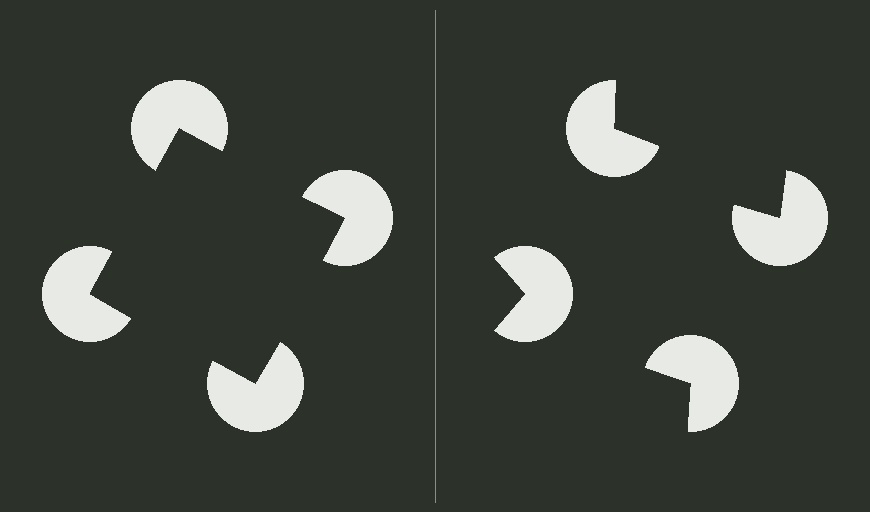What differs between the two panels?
The pac-man discs are positioned identically on both sides; only the wedge orientations differ. On the left they align to a square; on the right they are misaligned.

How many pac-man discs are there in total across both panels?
8 — 4 on each side.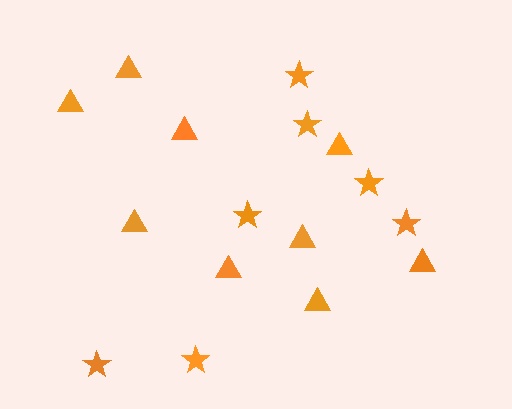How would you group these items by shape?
There are 2 groups: one group of triangles (9) and one group of stars (7).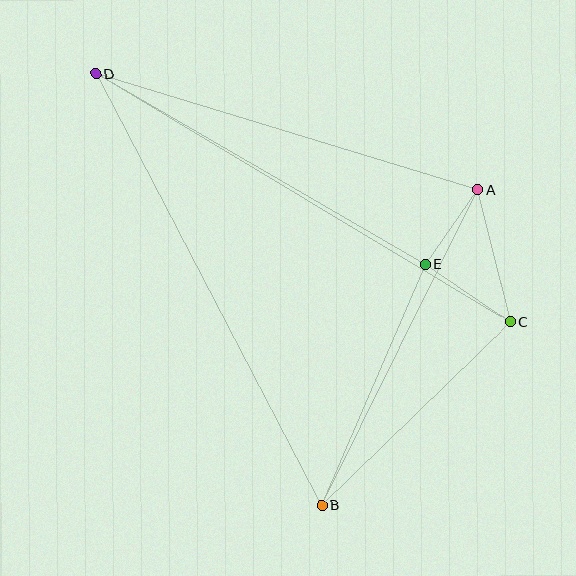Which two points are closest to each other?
Points A and E are closest to each other.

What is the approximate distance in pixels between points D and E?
The distance between D and E is approximately 380 pixels.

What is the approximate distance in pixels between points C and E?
The distance between C and E is approximately 103 pixels.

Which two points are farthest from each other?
Points B and D are farthest from each other.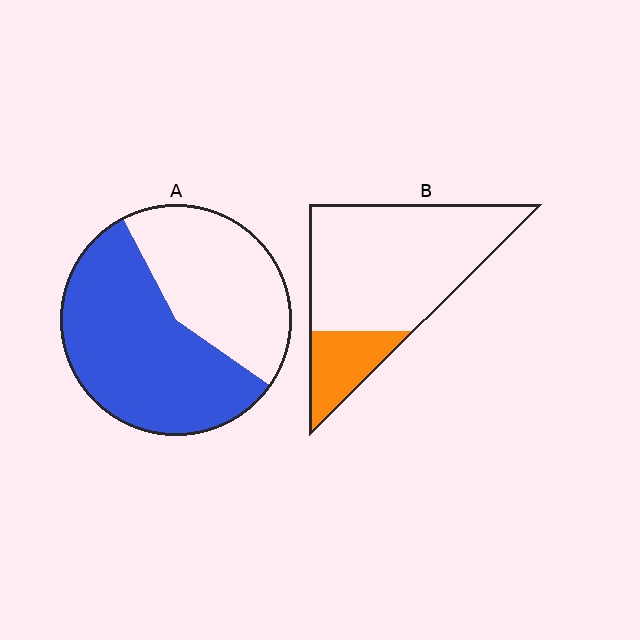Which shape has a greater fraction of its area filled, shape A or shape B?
Shape A.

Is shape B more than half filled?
No.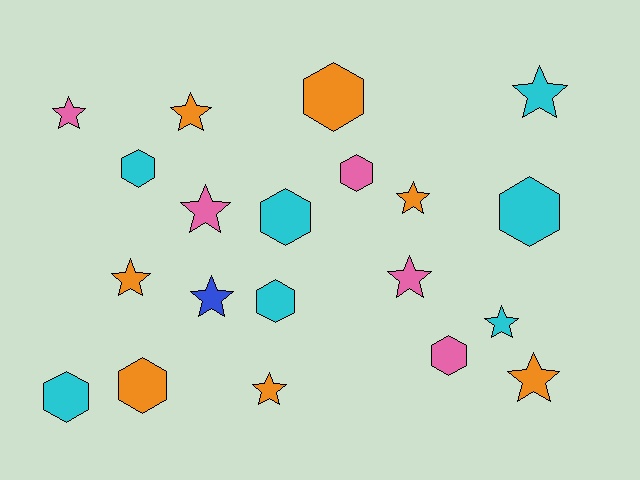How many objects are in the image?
There are 20 objects.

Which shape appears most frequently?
Star, with 11 objects.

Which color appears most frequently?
Orange, with 7 objects.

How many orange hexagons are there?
There are 2 orange hexagons.